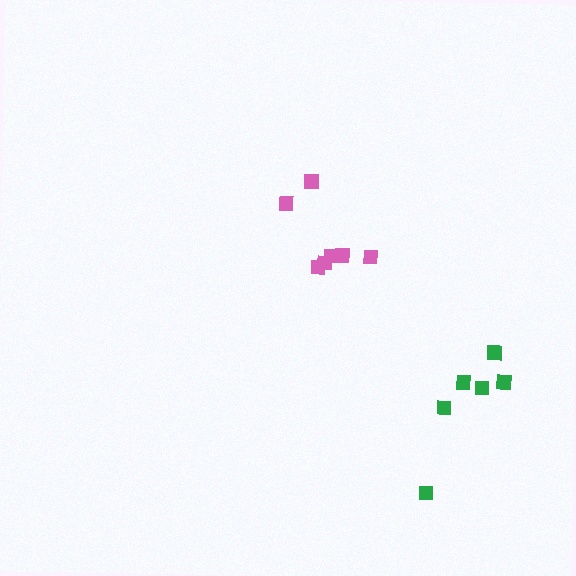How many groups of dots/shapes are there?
There are 2 groups.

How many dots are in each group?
Group 1: 7 dots, Group 2: 6 dots (13 total).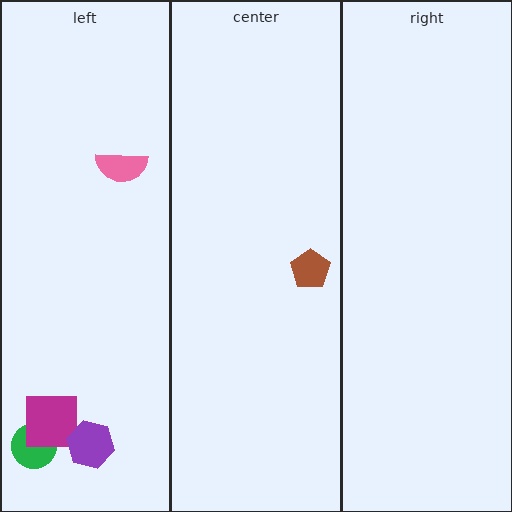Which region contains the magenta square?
The left region.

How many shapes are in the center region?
1.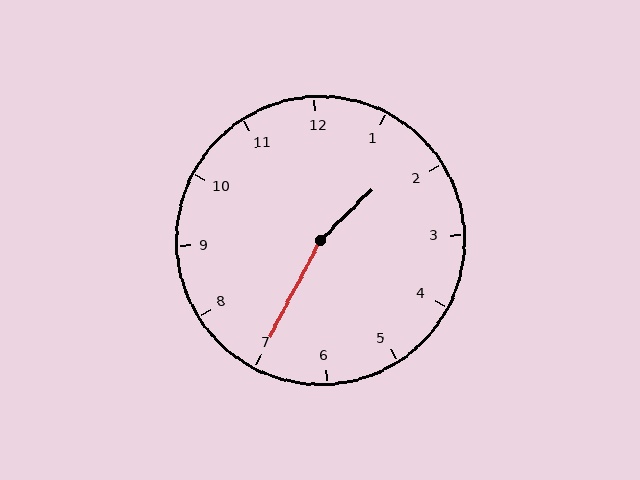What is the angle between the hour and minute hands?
Approximately 162 degrees.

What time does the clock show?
1:35.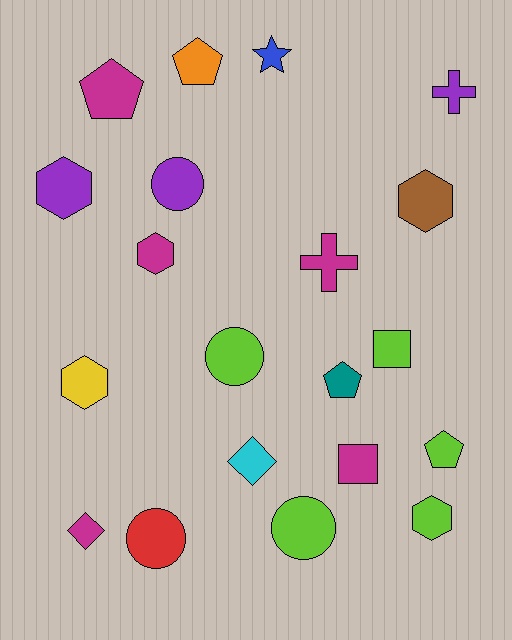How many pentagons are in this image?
There are 4 pentagons.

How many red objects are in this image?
There is 1 red object.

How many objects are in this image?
There are 20 objects.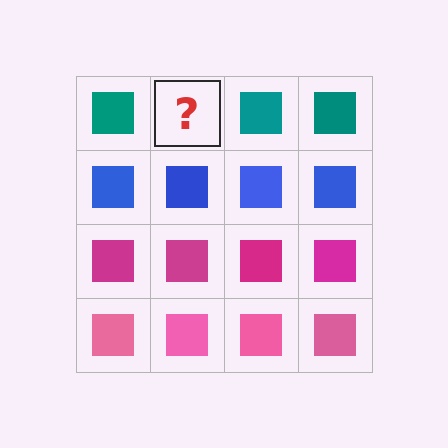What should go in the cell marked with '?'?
The missing cell should contain a teal square.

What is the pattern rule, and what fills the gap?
The rule is that each row has a consistent color. The gap should be filled with a teal square.